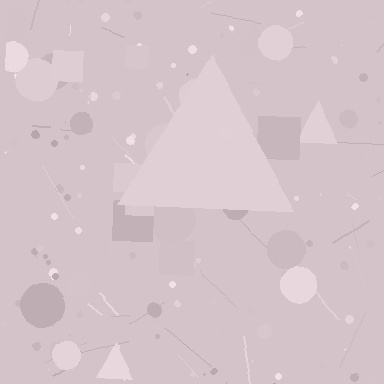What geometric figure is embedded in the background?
A triangle is embedded in the background.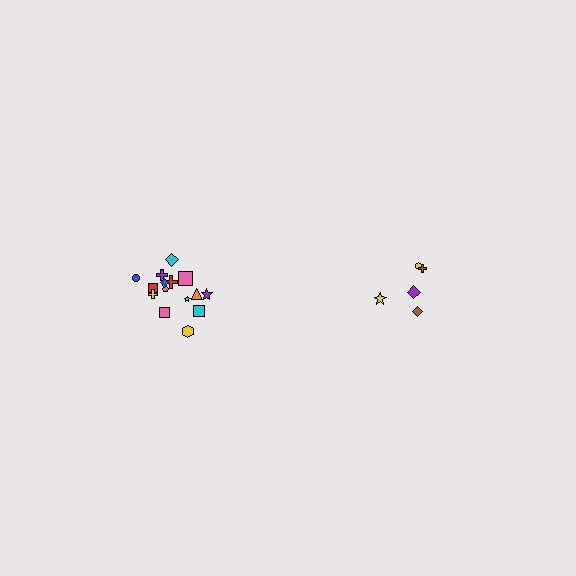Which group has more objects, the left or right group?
The left group.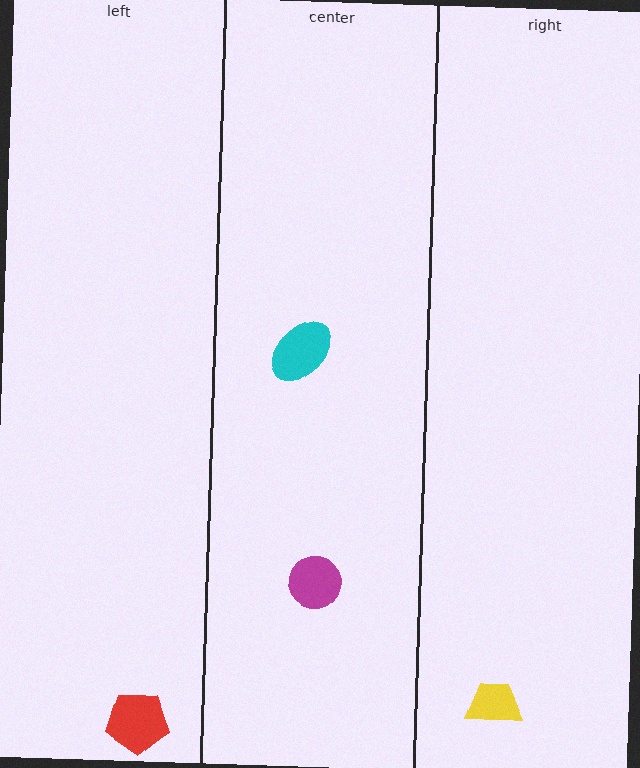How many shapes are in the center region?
2.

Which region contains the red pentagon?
The left region.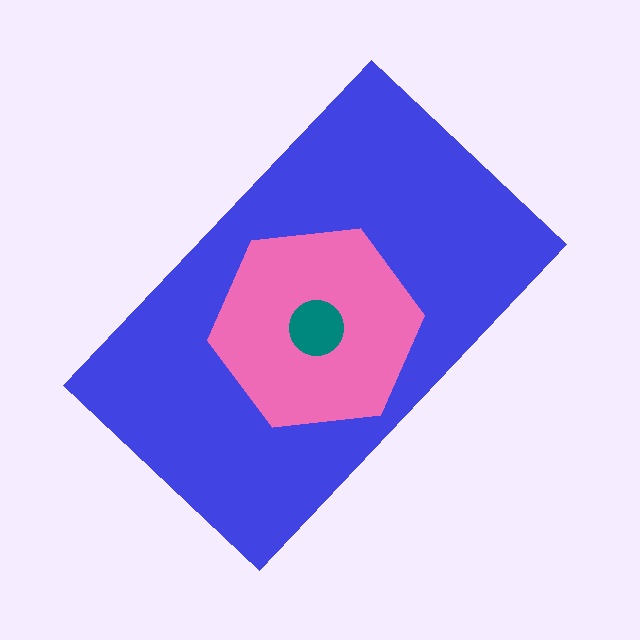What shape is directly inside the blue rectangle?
The pink hexagon.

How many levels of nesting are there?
3.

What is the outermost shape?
The blue rectangle.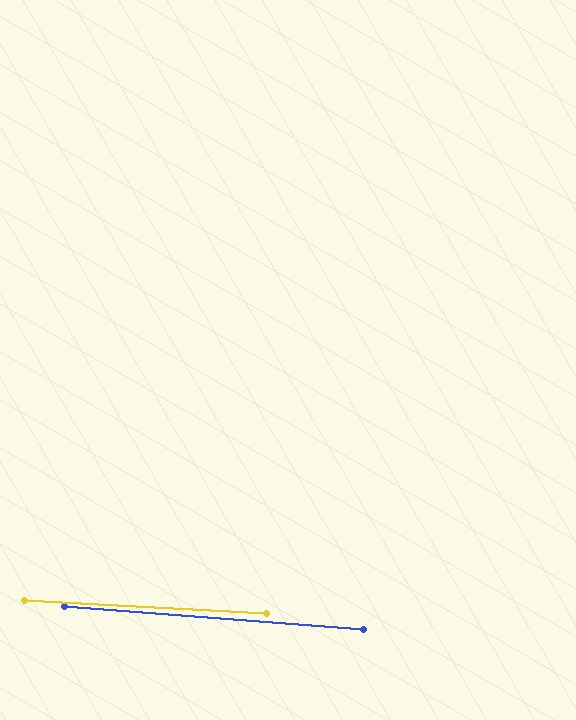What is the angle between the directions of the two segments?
Approximately 1 degree.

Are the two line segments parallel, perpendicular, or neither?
Parallel — their directions differ by only 1.1°.